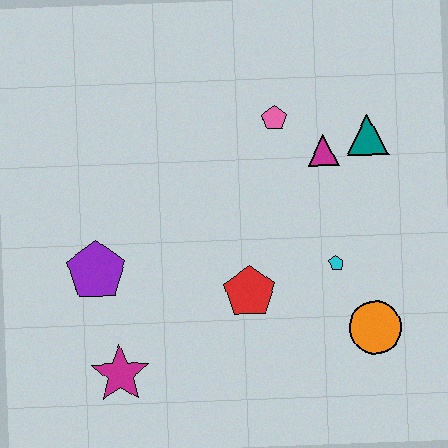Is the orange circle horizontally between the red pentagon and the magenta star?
No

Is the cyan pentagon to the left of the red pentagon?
No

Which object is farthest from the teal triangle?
The magenta star is farthest from the teal triangle.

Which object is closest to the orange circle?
The cyan pentagon is closest to the orange circle.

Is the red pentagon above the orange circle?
Yes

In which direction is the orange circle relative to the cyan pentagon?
The orange circle is below the cyan pentagon.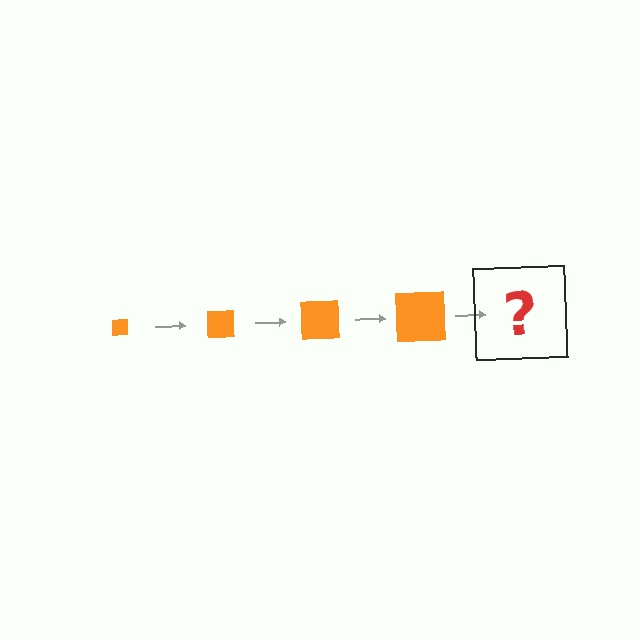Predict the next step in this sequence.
The next step is an orange square, larger than the previous one.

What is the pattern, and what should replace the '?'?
The pattern is that the square gets progressively larger each step. The '?' should be an orange square, larger than the previous one.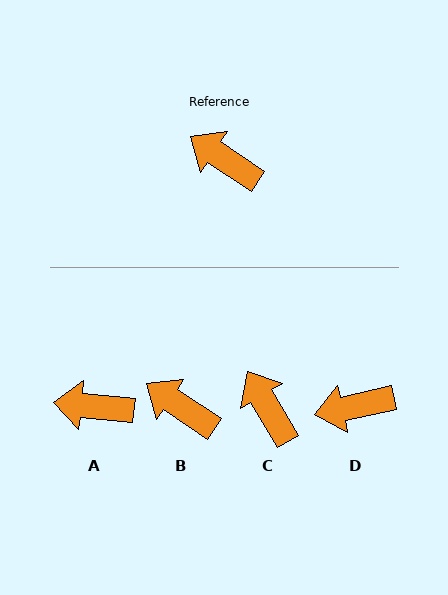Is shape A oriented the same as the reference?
No, it is off by about 28 degrees.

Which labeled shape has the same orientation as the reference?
B.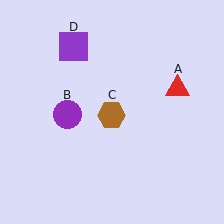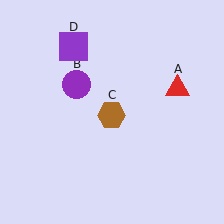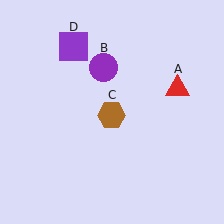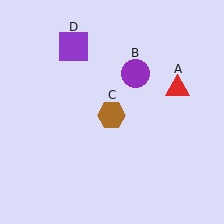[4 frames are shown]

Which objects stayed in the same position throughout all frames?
Red triangle (object A) and brown hexagon (object C) and purple square (object D) remained stationary.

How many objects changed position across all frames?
1 object changed position: purple circle (object B).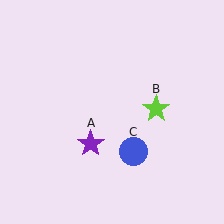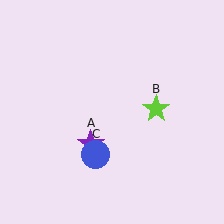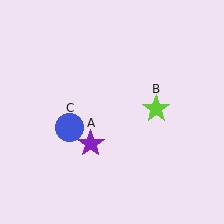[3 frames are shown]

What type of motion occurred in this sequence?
The blue circle (object C) rotated clockwise around the center of the scene.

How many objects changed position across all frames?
1 object changed position: blue circle (object C).